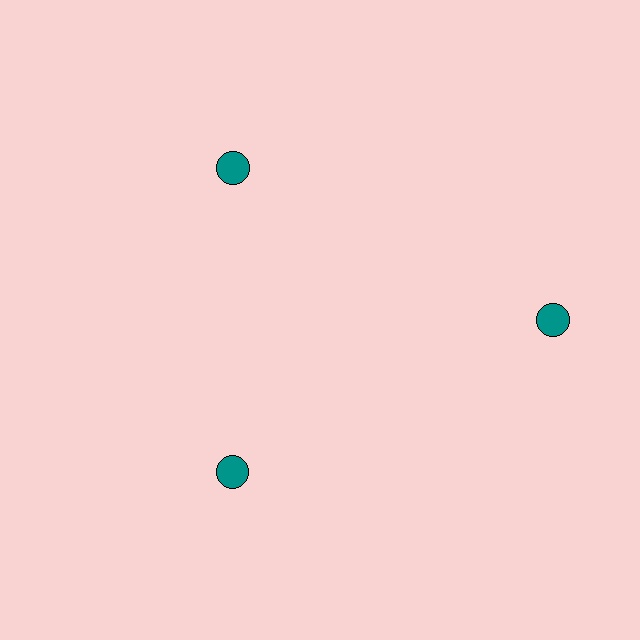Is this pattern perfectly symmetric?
No. The 3 teal circles are arranged in a ring, but one element near the 3 o'clock position is pushed outward from the center, breaking the 3-fold rotational symmetry.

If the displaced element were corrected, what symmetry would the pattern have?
It would have 3-fold rotational symmetry — the pattern would map onto itself every 120 degrees.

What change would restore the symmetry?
The symmetry would be restored by moving it inward, back onto the ring so that all 3 circles sit at equal angles and equal distance from the center.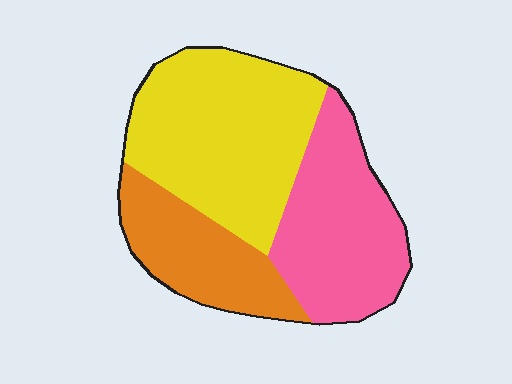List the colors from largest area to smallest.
From largest to smallest: yellow, pink, orange.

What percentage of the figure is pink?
Pink takes up about one third (1/3) of the figure.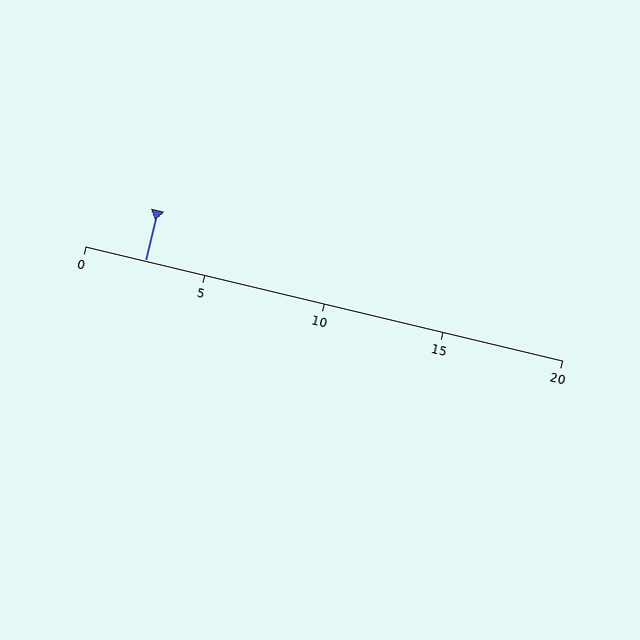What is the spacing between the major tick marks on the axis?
The major ticks are spaced 5 apart.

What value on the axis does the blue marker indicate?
The marker indicates approximately 2.5.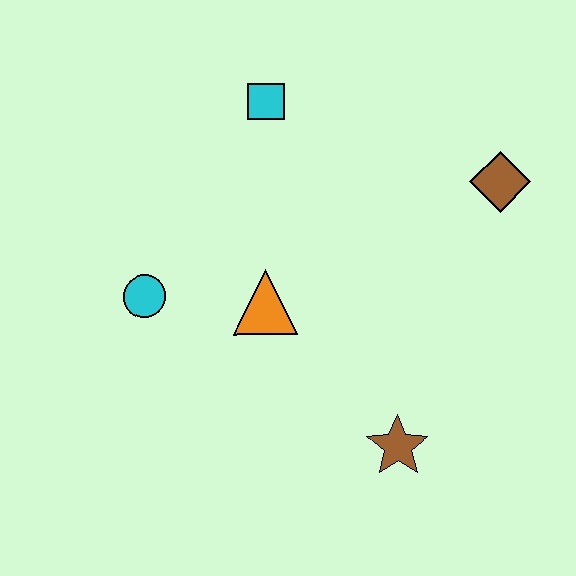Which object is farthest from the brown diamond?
The cyan circle is farthest from the brown diamond.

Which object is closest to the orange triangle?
The cyan circle is closest to the orange triangle.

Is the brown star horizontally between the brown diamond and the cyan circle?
Yes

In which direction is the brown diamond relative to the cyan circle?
The brown diamond is to the right of the cyan circle.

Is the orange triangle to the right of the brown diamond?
No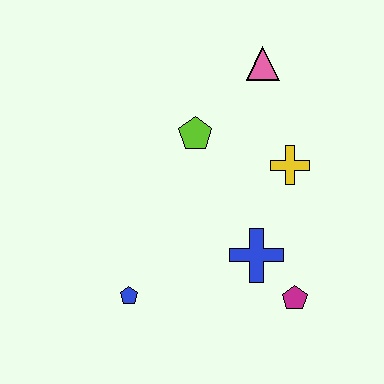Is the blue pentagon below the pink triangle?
Yes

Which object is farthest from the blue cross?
The pink triangle is farthest from the blue cross.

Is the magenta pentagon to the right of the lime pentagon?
Yes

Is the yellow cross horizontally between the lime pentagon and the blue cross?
No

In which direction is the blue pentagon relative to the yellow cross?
The blue pentagon is to the left of the yellow cross.